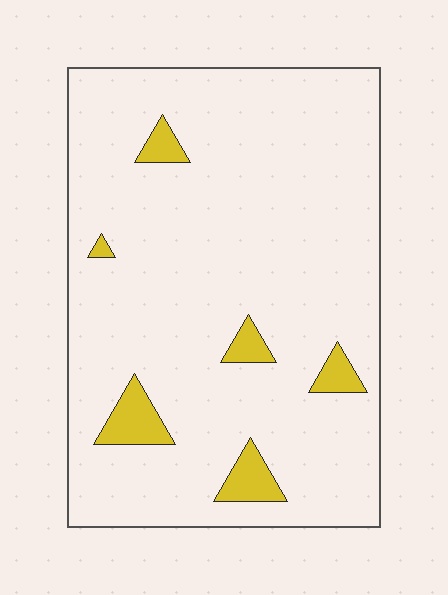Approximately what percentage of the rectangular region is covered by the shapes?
Approximately 5%.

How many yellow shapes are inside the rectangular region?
6.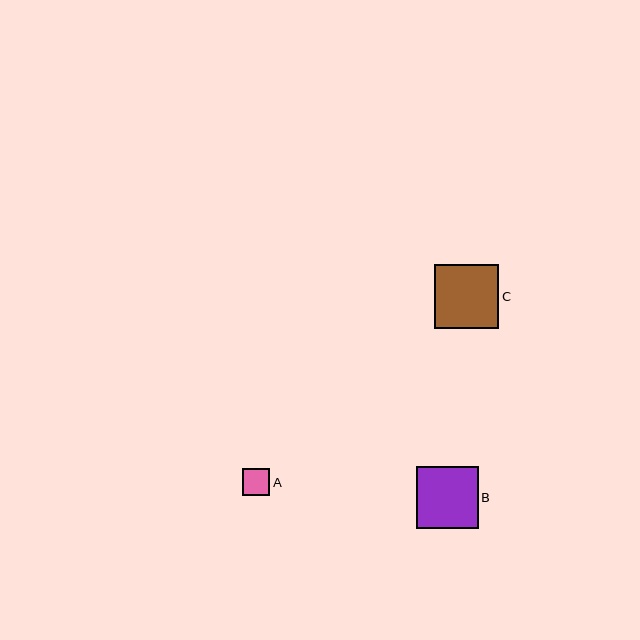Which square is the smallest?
Square A is the smallest with a size of approximately 27 pixels.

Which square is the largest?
Square C is the largest with a size of approximately 64 pixels.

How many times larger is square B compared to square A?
Square B is approximately 2.3 times the size of square A.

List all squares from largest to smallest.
From largest to smallest: C, B, A.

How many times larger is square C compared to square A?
Square C is approximately 2.3 times the size of square A.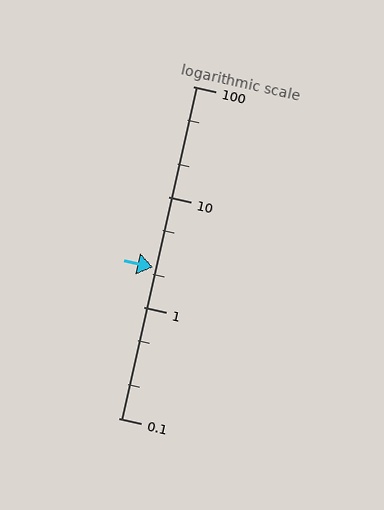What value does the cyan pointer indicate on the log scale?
The pointer indicates approximately 2.3.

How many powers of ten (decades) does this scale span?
The scale spans 3 decades, from 0.1 to 100.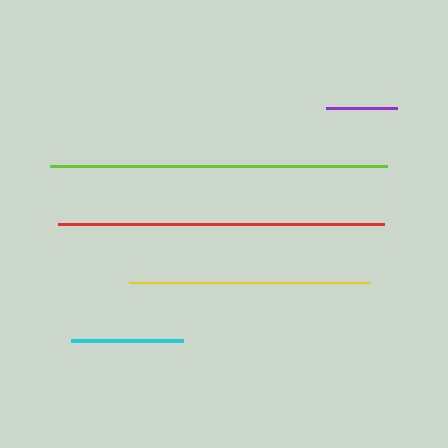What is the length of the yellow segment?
The yellow segment is approximately 241 pixels long.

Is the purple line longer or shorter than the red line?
The red line is longer than the purple line.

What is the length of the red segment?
The red segment is approximately 327 pixels long.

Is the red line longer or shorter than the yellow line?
The red line is longer than the yellow line.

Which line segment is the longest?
The lime line is the longest at approximately 337 pixels.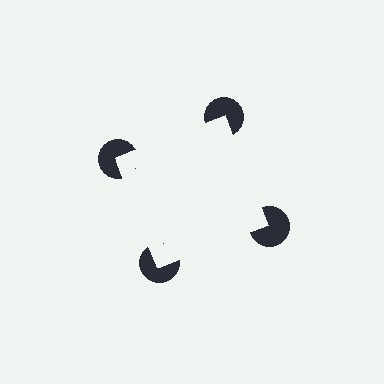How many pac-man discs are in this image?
There are 4 — one at each vertex of the illusory square.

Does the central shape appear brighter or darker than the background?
It typically appears slightly brighter than the background, even though no actual brightness change is drawn.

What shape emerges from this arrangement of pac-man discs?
An illusory square — its edges are inferred from the aligned wedge cuts in the pac-man discs, not physically drawn.